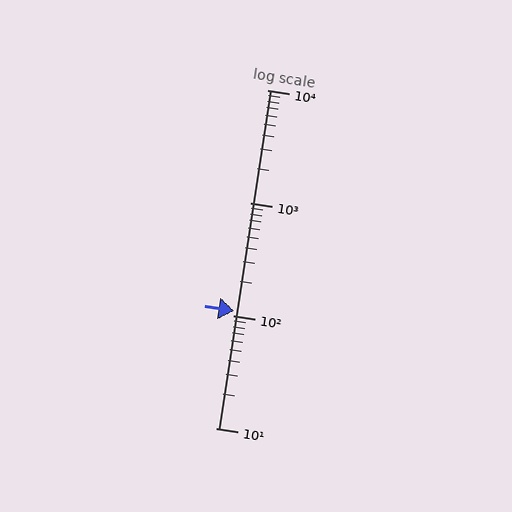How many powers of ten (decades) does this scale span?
The scale spans 3 decades, from 10 to 10000.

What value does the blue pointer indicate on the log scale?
The pointer indicates approximately 110.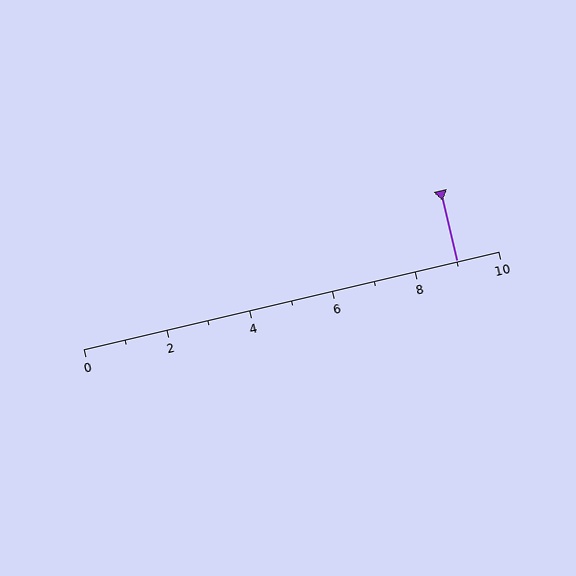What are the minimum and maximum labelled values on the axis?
The axis runs from 0 to 10.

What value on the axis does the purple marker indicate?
The marker indicates approximately 9.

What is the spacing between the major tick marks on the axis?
The major ticks are spaced 2 apart.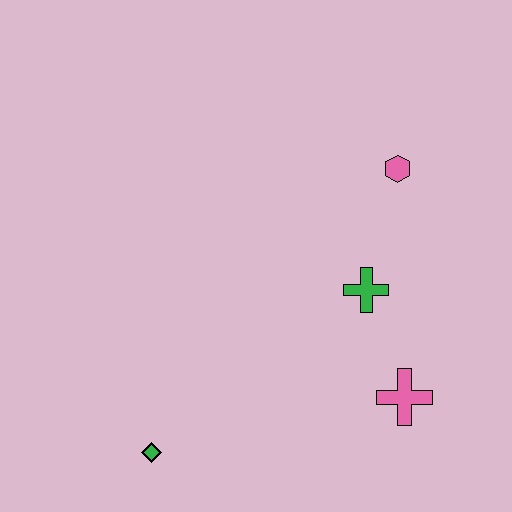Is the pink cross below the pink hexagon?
Yes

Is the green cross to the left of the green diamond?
No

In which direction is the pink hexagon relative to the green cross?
The pink hexagon is above the green cross.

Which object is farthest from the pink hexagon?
The green diamond is farthest from the pink hexagon.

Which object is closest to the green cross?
The pink cross is closest to the green cross.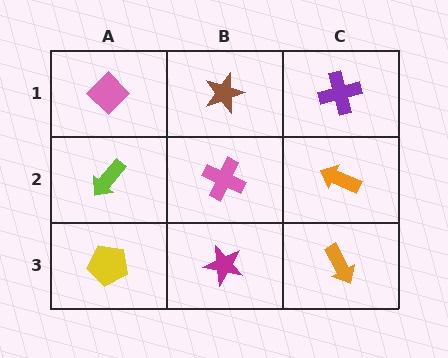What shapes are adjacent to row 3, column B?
A pink cross (row 2, column B), a yellow pentagon (row 3, column A), an orange arrow (row 3, column C).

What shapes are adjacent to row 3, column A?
A lime arrow (row 2, column A), a magenta star (row 3, column B).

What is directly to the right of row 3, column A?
A magenta star.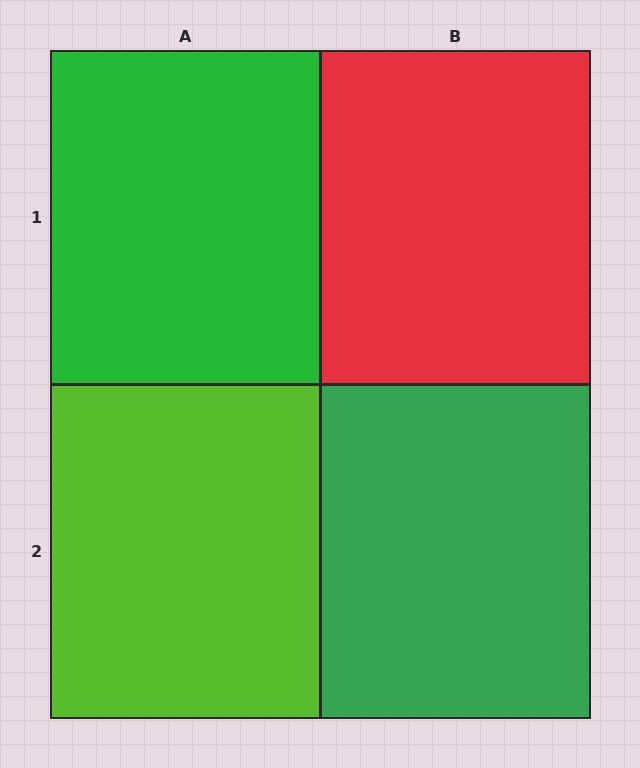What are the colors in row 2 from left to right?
Lime, green.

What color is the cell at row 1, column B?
Red.